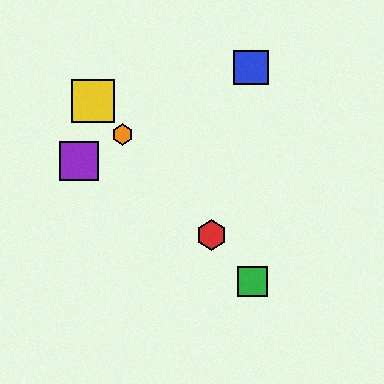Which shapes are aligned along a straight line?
The red hexagon, the green square, the yellow square, the orange hexagon are aligned along a straight line.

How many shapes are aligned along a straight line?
4 shapes (the red hexagon, the green square, the yellow square, the orange hexagon) are aligned along a straight line.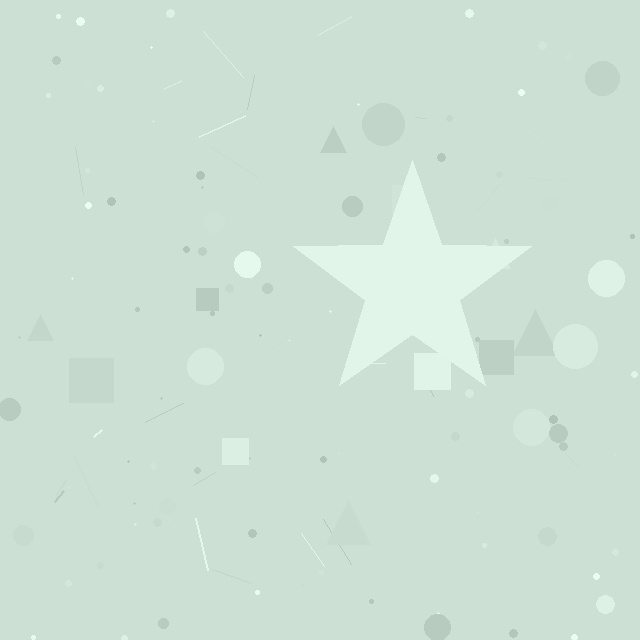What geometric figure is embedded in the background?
A star is embedded in the background.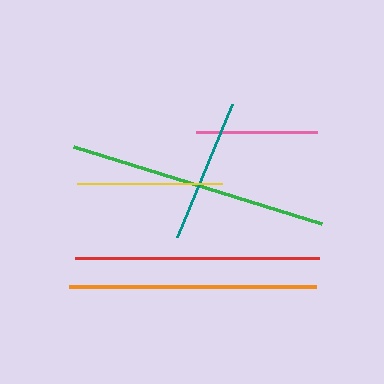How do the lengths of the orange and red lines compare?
The orange and red lines are approximately the same length.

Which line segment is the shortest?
The pink line is the shortest at approximately 121 pixels.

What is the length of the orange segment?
The orange segment is approximately 246 pixels long.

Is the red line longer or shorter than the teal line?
The red line is longer than the teal line.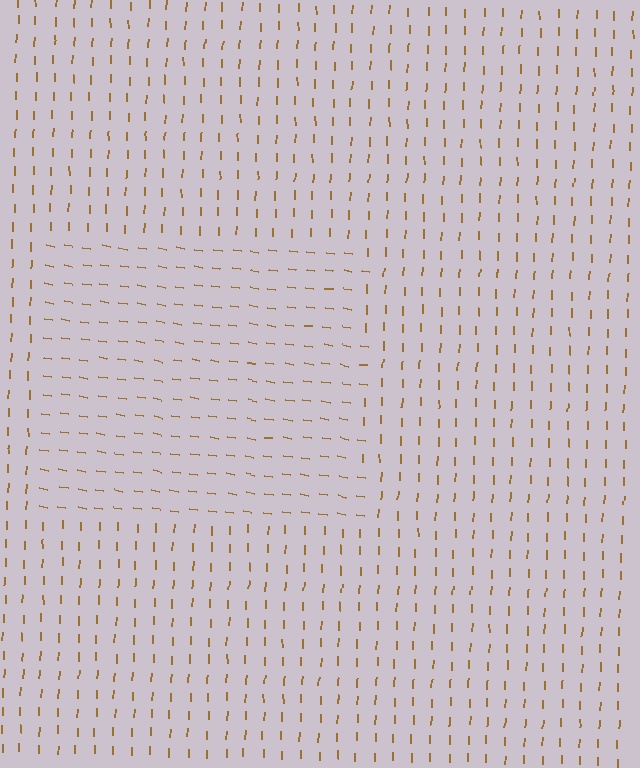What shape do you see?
I see a rectangle.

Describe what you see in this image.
The image is filled with small brown line segments. A rectangle region in the image has lines oriented differently from the surrounding lines, creating a visible texture boundary.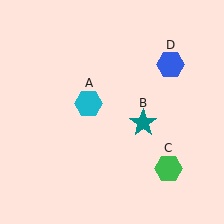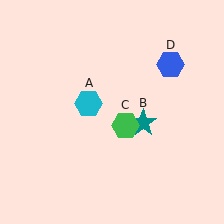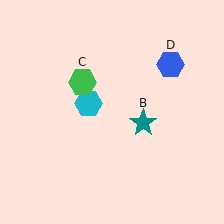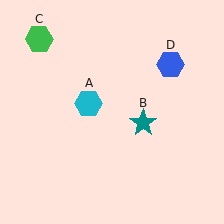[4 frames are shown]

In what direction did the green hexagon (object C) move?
The green hexagon (object C) moved up and to the left.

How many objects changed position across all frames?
1 object changed position: green hexagon (object C).